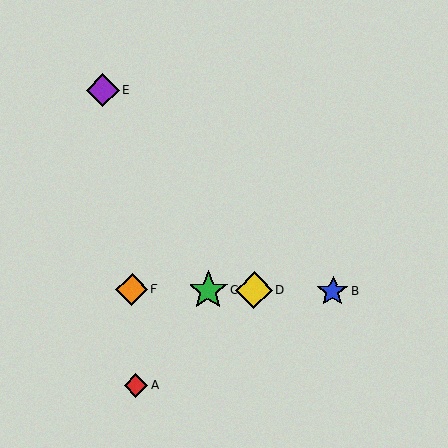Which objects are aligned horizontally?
Objects B, C, D, F are aligned horizontally.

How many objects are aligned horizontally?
4 objects (B, C, D, F) are aligned horizontally.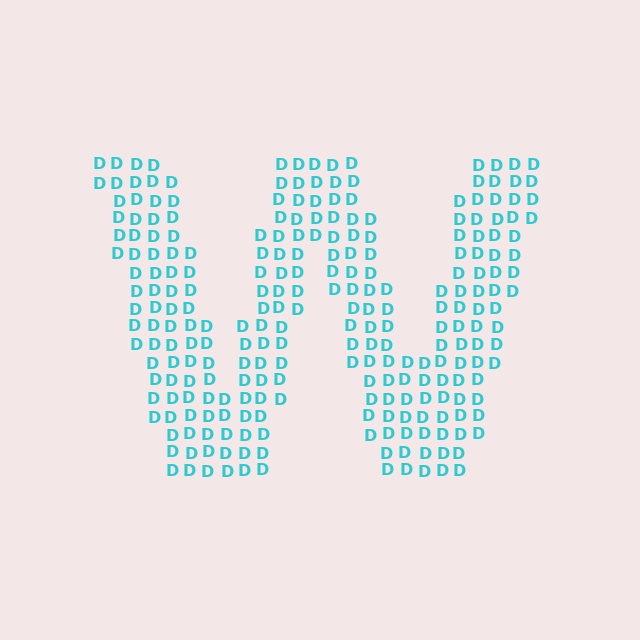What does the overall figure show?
The overall figure shows the letter W.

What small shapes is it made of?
It is made of small letter D's.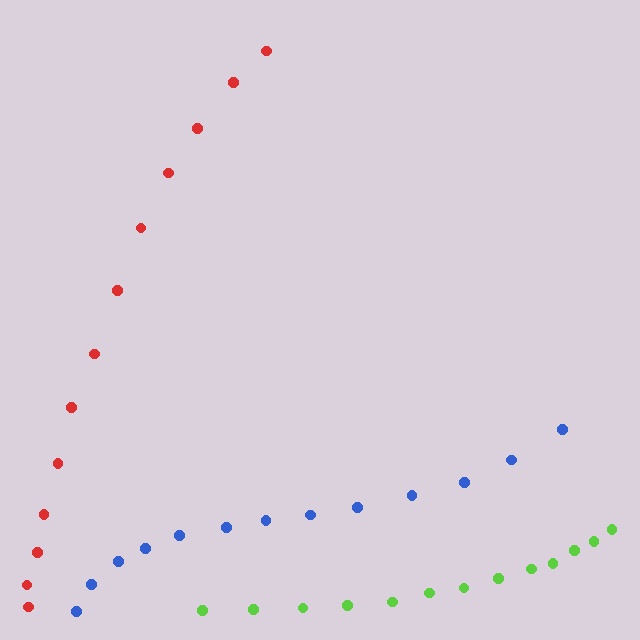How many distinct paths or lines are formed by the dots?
There are 3 distinct paths.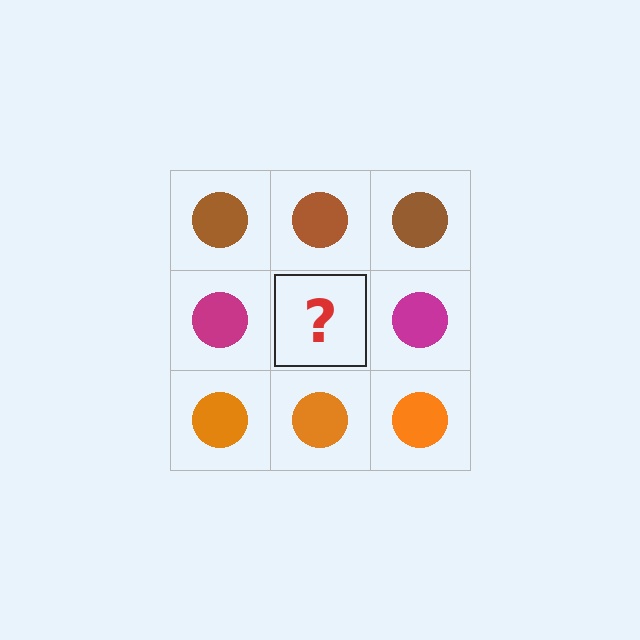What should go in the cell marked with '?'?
The missing cell should contain a magenta circle.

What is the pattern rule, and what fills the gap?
The rule is that each row has a consistent color. The gap should be filled with a magenta circle.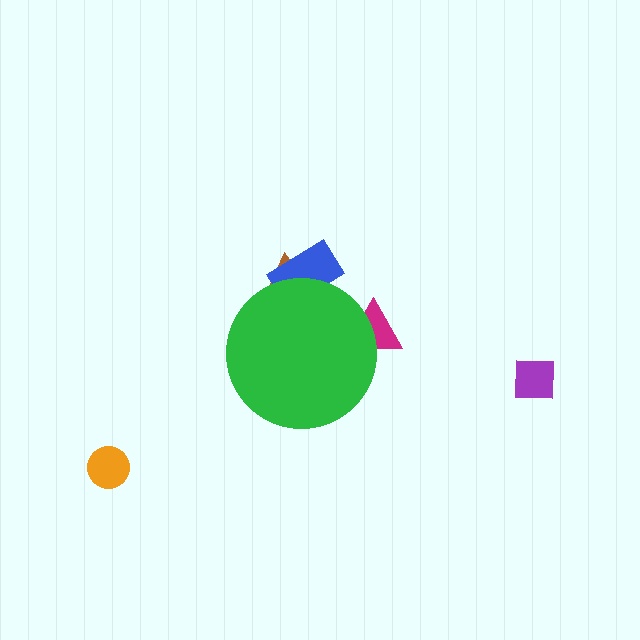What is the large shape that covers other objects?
A green circle.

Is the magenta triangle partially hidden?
Yes, the magenta triangle is partially hidden behind the green circle.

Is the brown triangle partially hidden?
Yes, the brown triangle is partially hidden behind the green circle.